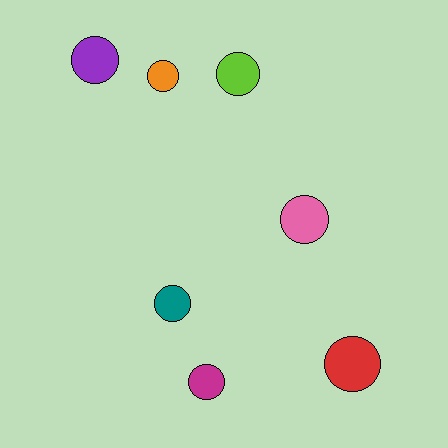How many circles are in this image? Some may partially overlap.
There are 7 circles.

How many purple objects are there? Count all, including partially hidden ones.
There is 1 purple object.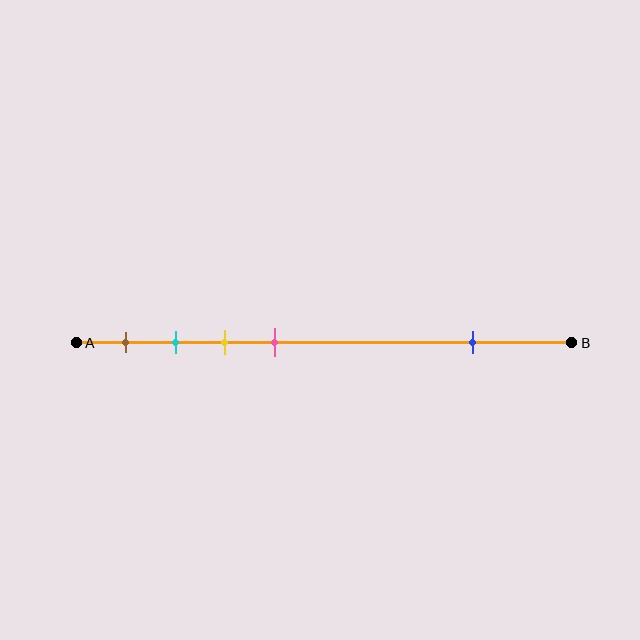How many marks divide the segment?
There are 5 marks dividing the segment.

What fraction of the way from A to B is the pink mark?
The pink mark is approximately 40% (0.4) of the way from A to B.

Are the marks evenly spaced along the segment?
No, the marks are not evenly spaced.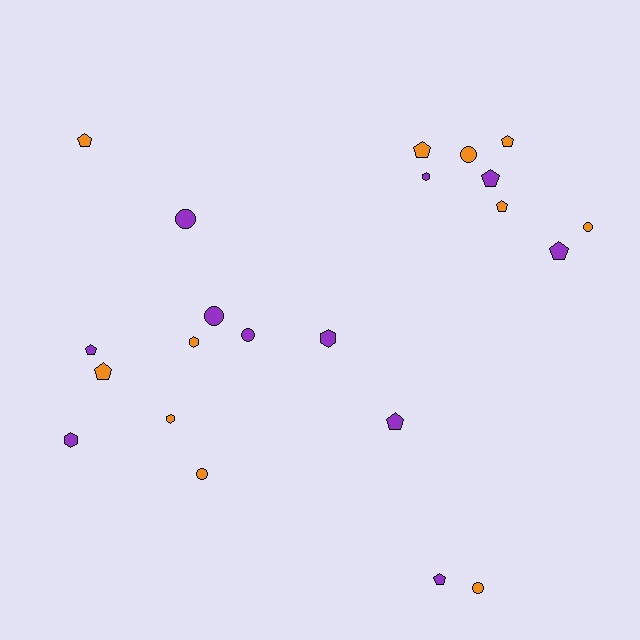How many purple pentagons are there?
There are 5 purple pentagons.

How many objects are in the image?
There are 22 objects.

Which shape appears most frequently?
Pentagon, with 10 objects.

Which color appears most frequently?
Purple, with 11 objects.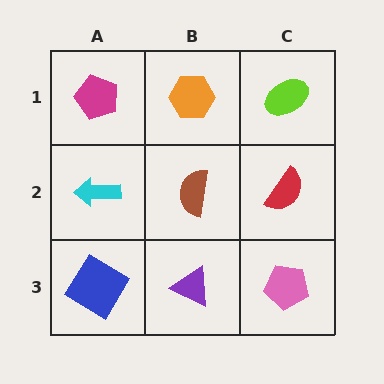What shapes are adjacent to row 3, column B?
A brown semicircle (row 2, column B), a blue diamond (row 3, column A), a pink pentagon (row 3, column C).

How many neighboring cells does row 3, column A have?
2.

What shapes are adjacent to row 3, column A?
A cyan arrow (row 2, column A), a purple triangle (row 3, column B).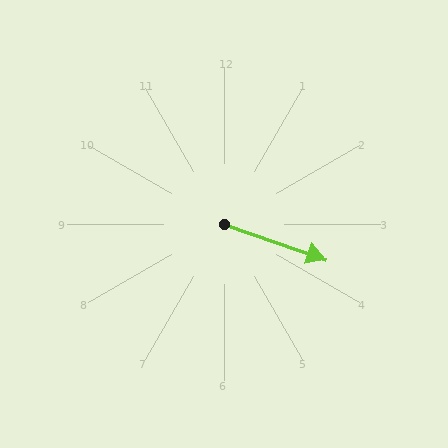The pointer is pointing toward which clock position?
Roughly 4 o'clock.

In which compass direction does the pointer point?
East.